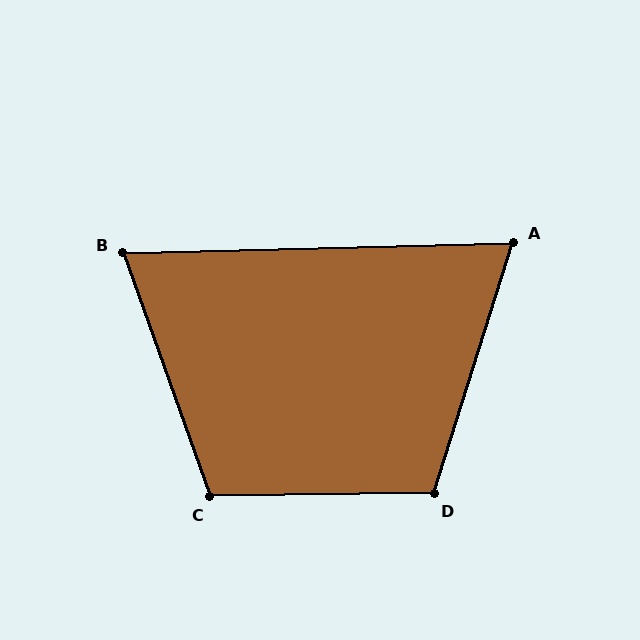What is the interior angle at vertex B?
Approximately 72 degrees (acute).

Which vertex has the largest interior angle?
C, at approximately 109 degrees.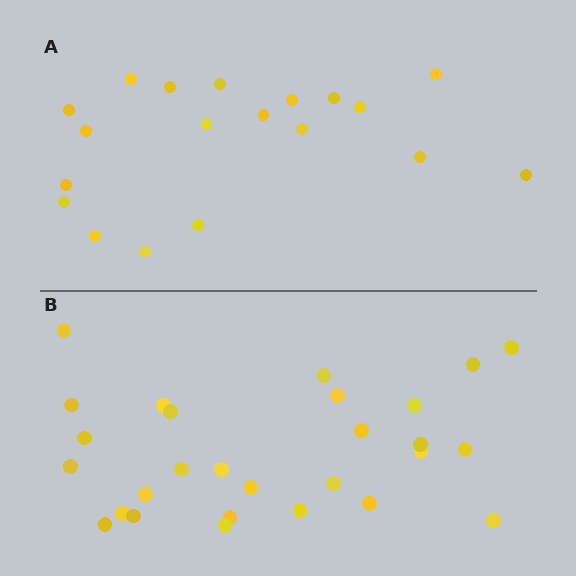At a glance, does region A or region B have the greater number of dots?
Region B (the bottom region) has more dots.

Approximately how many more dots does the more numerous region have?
Region B has roughly 8 or so more dots than region A.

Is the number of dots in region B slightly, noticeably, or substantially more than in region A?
Region B has substantially more. The ratio is roughly 1.5 to 1.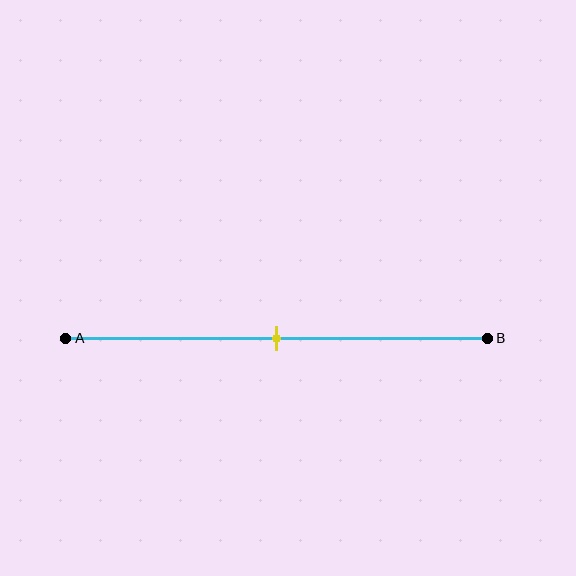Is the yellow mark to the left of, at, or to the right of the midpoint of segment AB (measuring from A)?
The yellow mark is approximately at the midpoint of segment AB.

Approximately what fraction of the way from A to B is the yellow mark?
The yellow mark is approximately 50% of the way from A to B.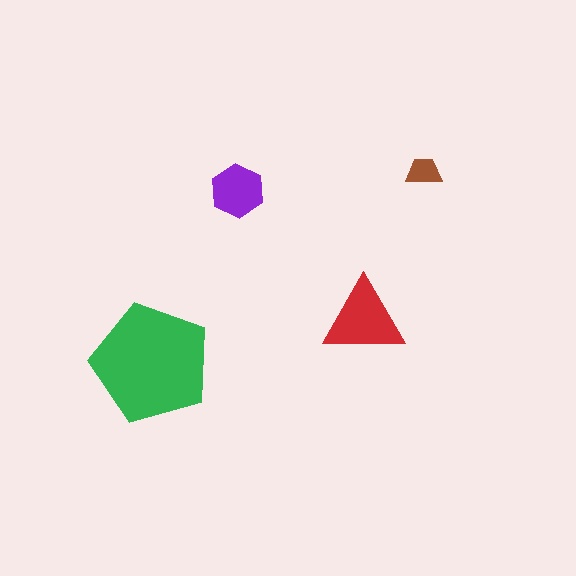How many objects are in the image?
There are 4 objects in the image.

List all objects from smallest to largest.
The brown trapezoid, the purple hexagon, the red triangle, the green pentagon.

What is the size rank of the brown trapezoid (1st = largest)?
4th.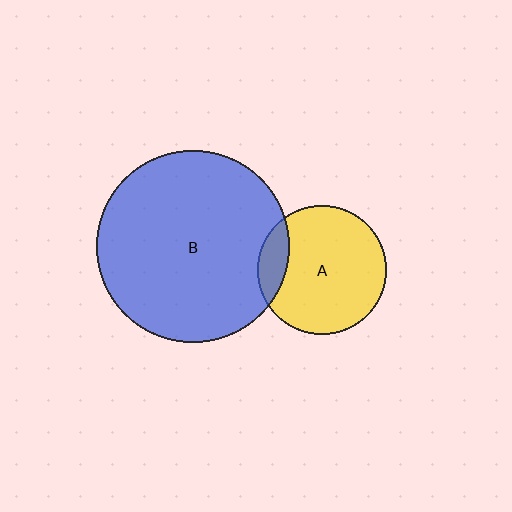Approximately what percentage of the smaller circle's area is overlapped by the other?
Approximately 15%.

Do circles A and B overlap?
Yes.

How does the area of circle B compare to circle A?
Approximately 2.2 times.